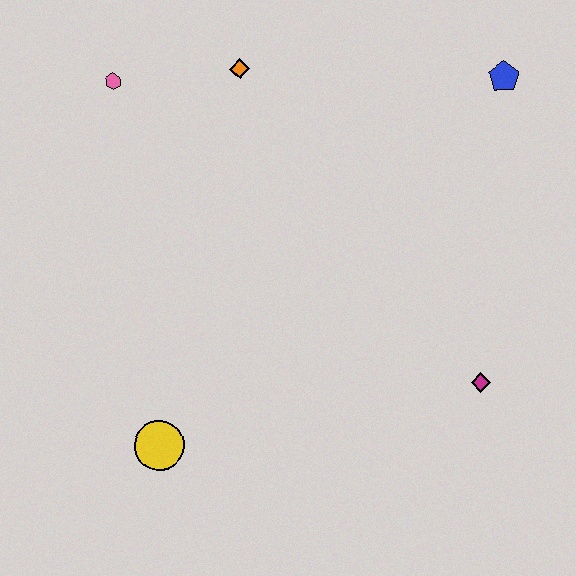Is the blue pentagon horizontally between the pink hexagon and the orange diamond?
No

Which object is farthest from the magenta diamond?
The pink hexagon is farthest from the magenta diamond.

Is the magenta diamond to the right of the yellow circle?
Yes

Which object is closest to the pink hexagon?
The orange diamond is closest to the pink hexagon.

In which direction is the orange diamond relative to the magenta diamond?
The orange diamond is above the magenta diamond.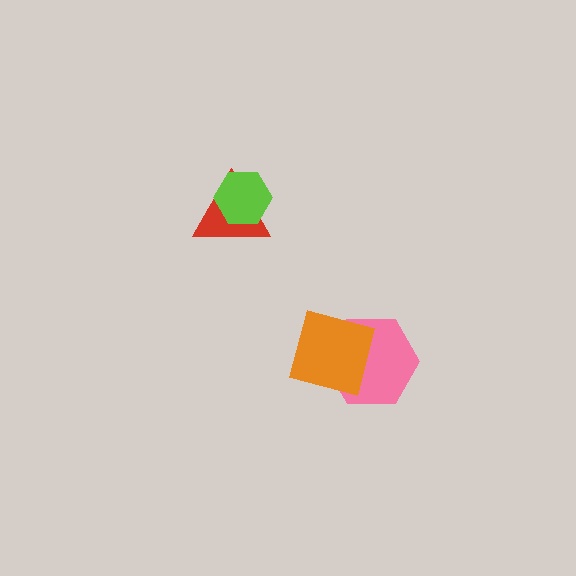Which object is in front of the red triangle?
The lime hexagon is in front of the red triangle.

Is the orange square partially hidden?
No, no other shape covers it.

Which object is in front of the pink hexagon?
The orange square is in front of the pink hexagon.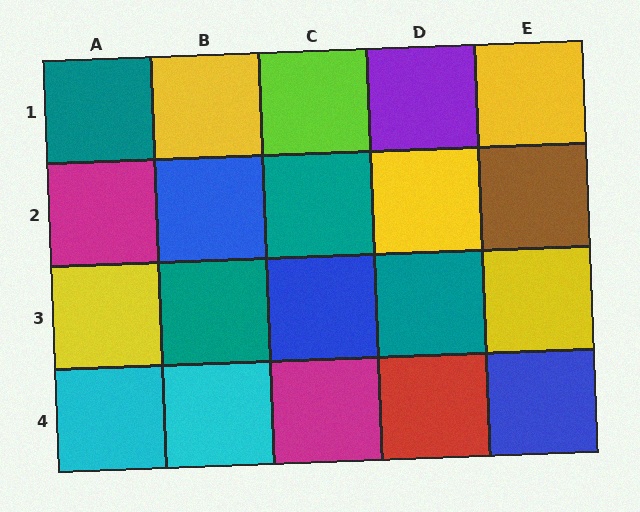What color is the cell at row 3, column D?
Teal.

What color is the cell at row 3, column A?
Yellow.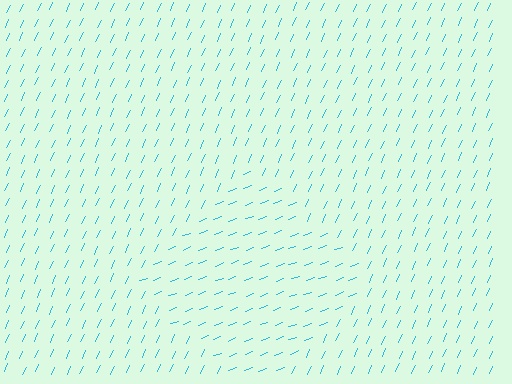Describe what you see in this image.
The image is filled with small cyan line segments. A diamond region in the image has lines oriented differently from the surrounding lines, creating a visible texture boundary.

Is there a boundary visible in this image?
Yes, there is a texture boundary formed by a change in line orientation.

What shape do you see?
I see a diamond.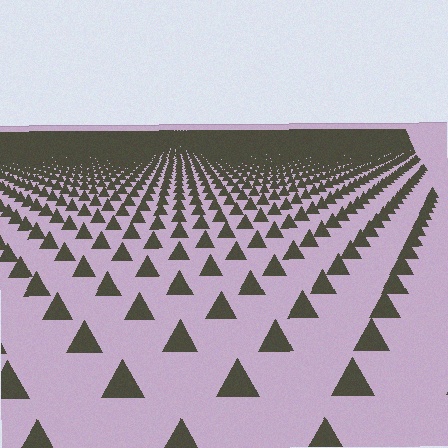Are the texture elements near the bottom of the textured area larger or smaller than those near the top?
Larger. Near the bottom, elements are closer to the viewer and appear at a bigger on-screen size.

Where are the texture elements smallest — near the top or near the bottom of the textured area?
Near the top.